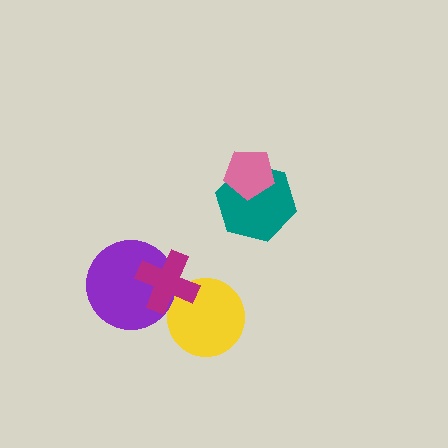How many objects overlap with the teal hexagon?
1 object overlaps with the teal hexagon.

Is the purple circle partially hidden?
Yes, it is partially covered by another shape.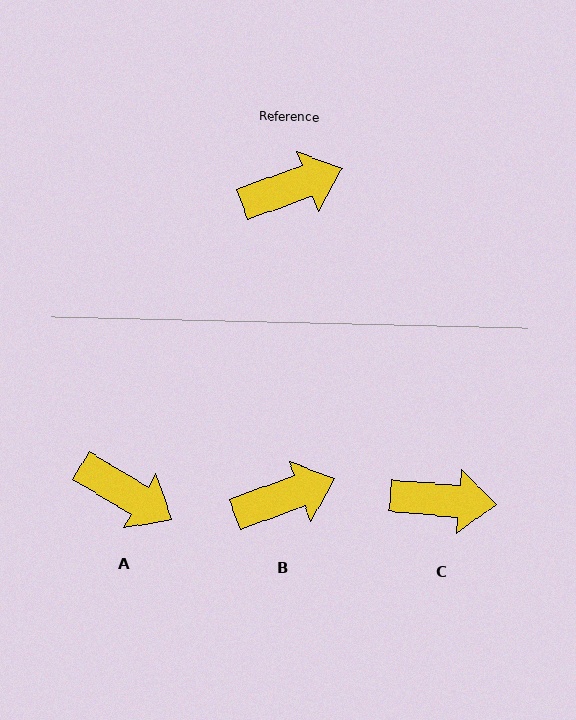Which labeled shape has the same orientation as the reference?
B.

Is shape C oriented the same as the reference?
No, it is off by about 24 degrees.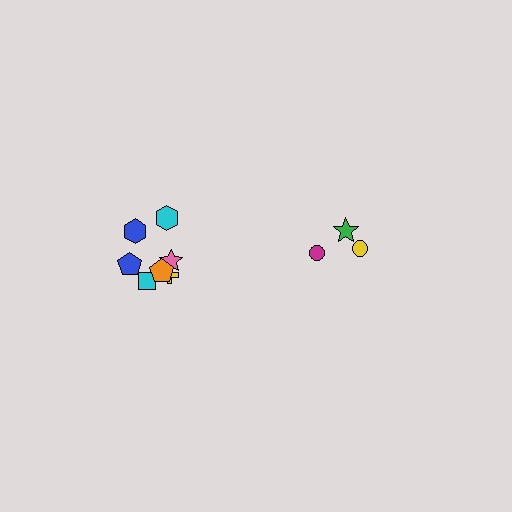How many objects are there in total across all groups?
There are 10 objects.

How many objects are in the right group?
There are 3 objects.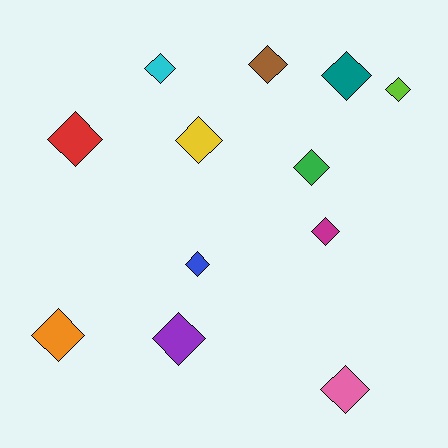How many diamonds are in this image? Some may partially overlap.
There are 12 diamonds.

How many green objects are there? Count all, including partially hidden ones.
There is 1 green object.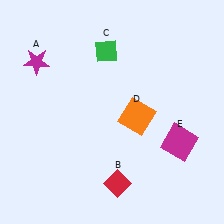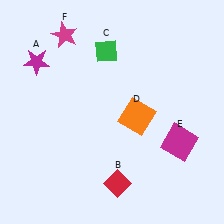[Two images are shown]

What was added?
A magenta star (F) was added in Image 2.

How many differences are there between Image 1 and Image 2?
There is 1 difference between the two images.